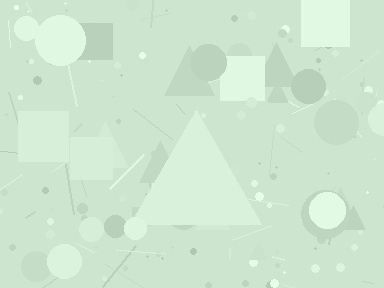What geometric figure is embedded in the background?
A triangle is embedded in the background.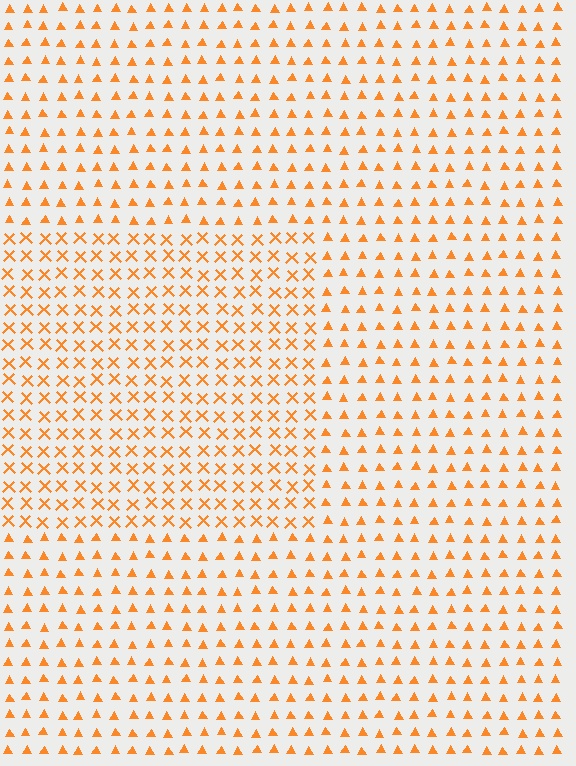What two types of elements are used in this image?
The image uses X marks inside the rectangle region and triangles outside it.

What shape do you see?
I see a rectangle.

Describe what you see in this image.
The image is filled with small orange elements arranged in a uniform grid. A rectangle-shaped region contains X marks, while the surrounding area contains triangles. The boundary is defined purely by the change in element shape.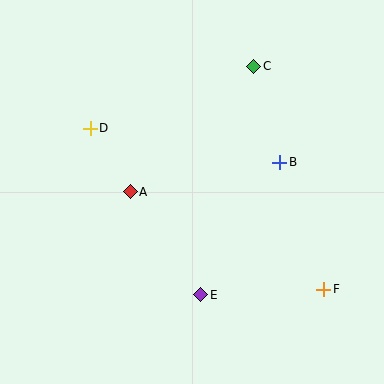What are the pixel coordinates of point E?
Point E is at (201, 295).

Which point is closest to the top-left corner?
Point D is closest to the top-left corner.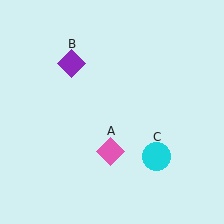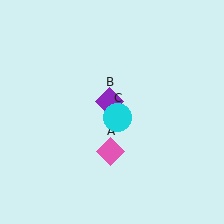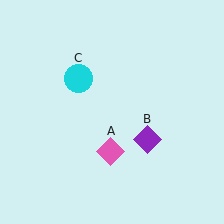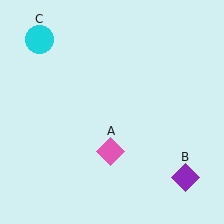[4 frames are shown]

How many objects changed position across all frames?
2 objects changed position: purple diamond (object B), cyan circle (object C).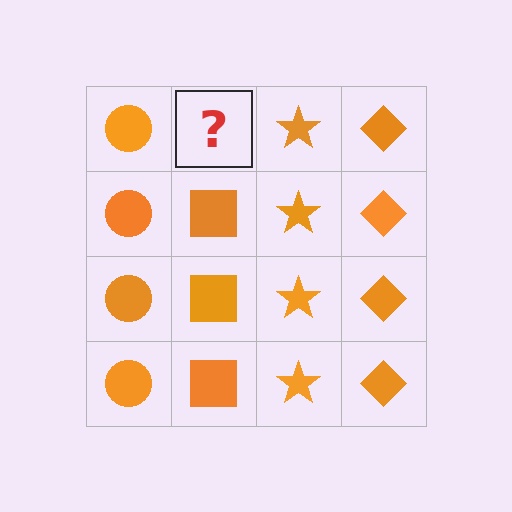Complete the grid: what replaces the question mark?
The question mark should be replaced with an orange square.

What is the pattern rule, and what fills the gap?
The rule is that each column has a consistent shape. The gap should be filled with an orange square.